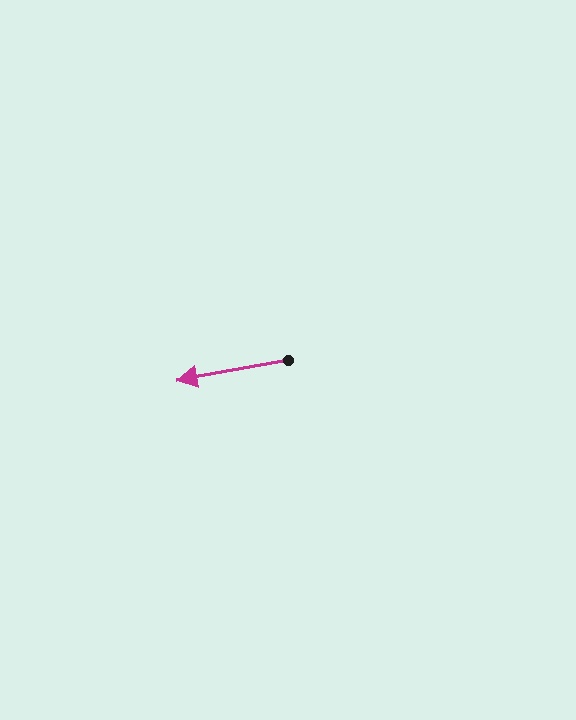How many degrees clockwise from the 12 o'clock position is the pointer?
Approximately 260 degrees.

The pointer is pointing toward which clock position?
Roughly 9 o'clock.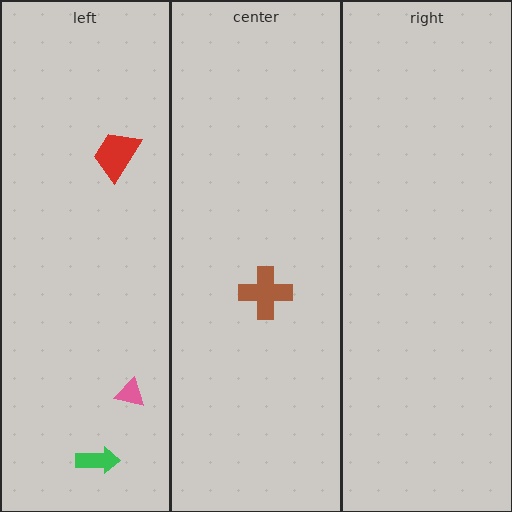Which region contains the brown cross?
The center region.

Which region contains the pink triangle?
The left region.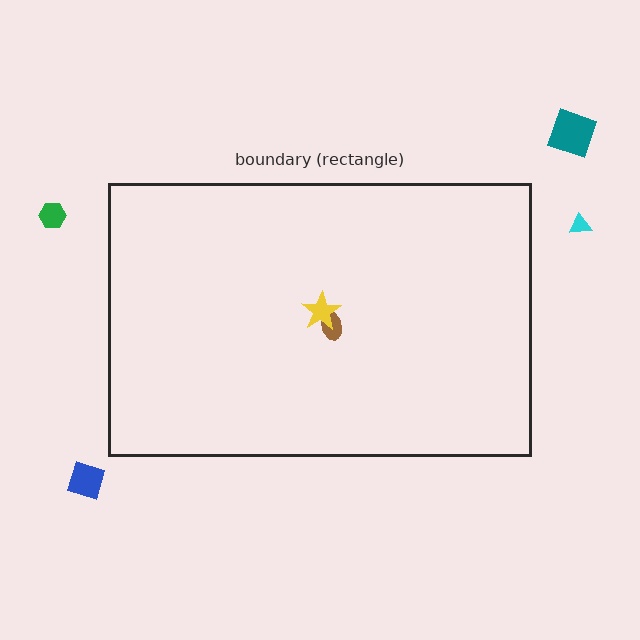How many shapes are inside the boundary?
2 inside, 4 outside.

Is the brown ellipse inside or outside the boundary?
Inside.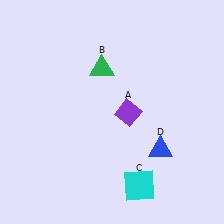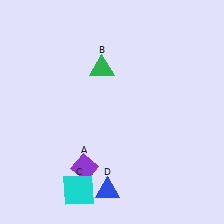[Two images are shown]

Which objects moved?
The objects that moved are: the purple diamond (A), the cyan square (C), the blue triangle (D).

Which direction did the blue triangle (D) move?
The blue triangle (D) moved left.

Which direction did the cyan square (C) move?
The cyan square (C) moved left.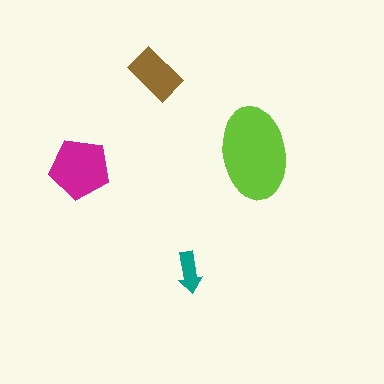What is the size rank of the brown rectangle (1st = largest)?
3rd.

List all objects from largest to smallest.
The lime ellipse, the magenta pentagon, the brown rectangle, the teal arrow.